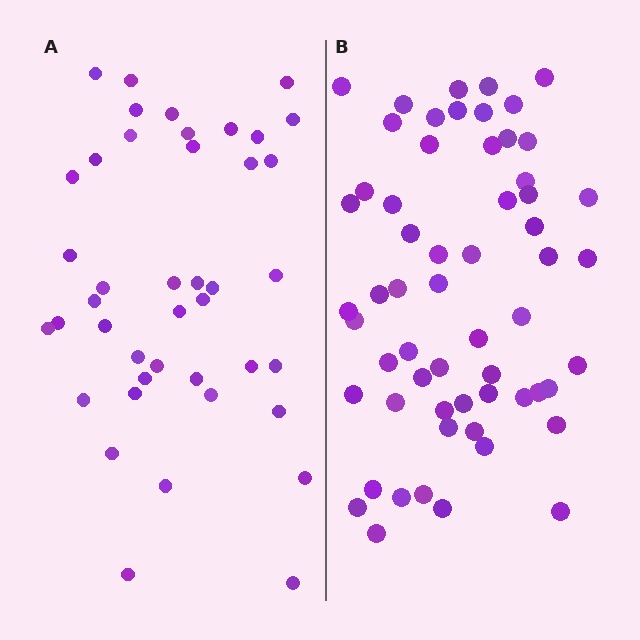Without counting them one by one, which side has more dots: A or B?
Region B (the right region) has more dots.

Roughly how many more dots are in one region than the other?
Region B has approximately 15 more dots than region A.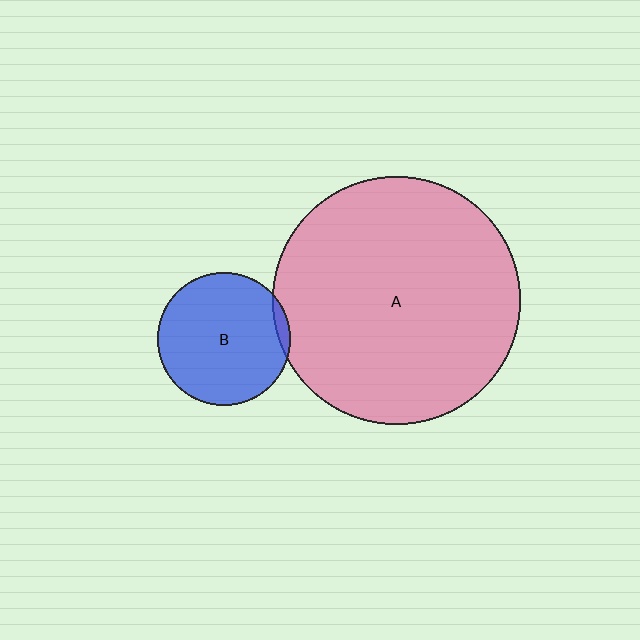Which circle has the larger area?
Circle A (pink).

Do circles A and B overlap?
Yes.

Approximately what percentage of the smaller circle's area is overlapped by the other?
Approximately 5%.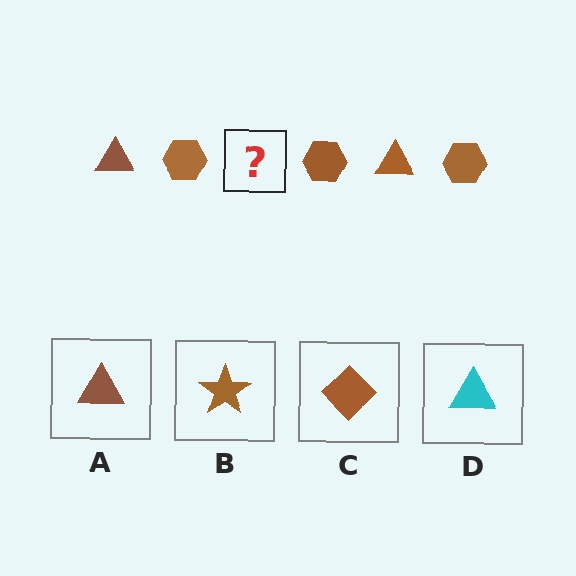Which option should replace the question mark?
Option A.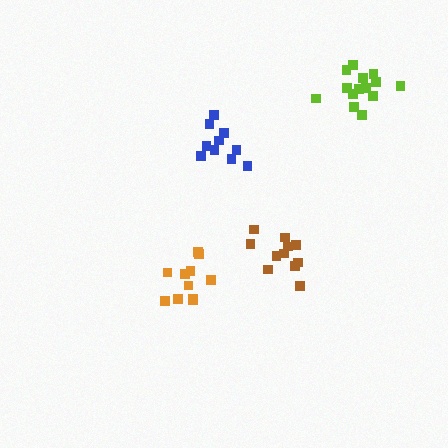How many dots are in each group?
Group 1: 11 dots, Group 2: 10 dots, Group 3: 14 dots, Group 4: 11 dots (46 total).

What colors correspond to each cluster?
The clusters are colored: orange, blue, lime, brown.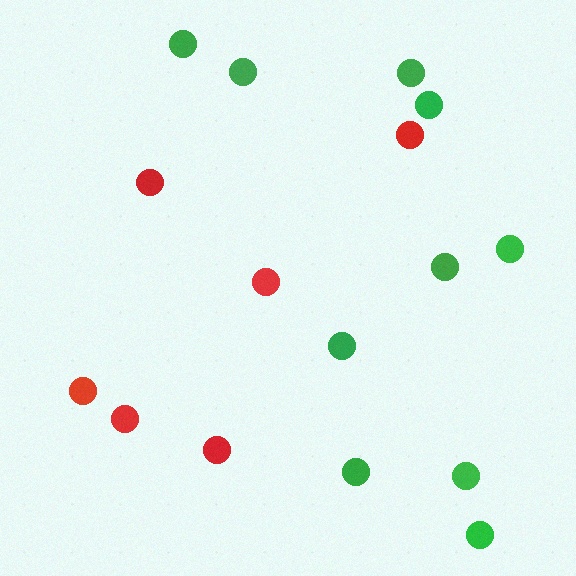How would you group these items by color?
There are 2 groups: one group of green circles (10) and one group of red circles (6).